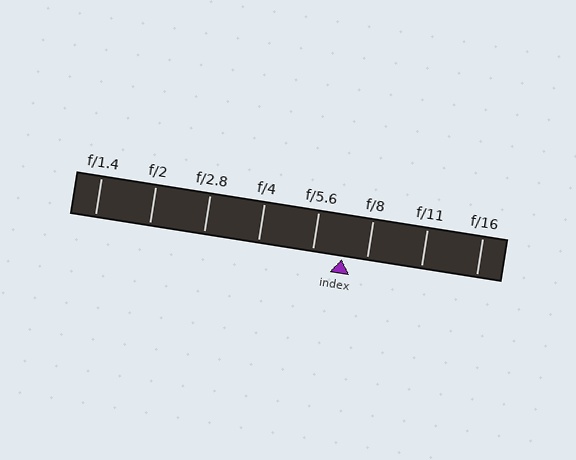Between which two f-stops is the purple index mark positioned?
The index mark is between f/5.6 and f/8.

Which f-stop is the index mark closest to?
The index mark is closest to f/8.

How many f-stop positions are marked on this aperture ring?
There are 8 f-stop positions marked.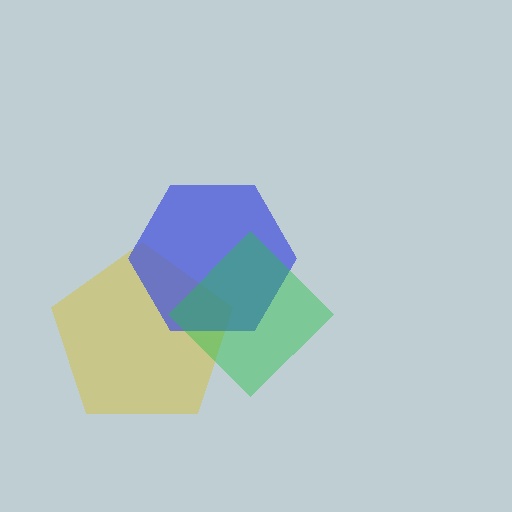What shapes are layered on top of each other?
The layered shapes are: a yellow pentagon, a blue hexagon, a green diamond.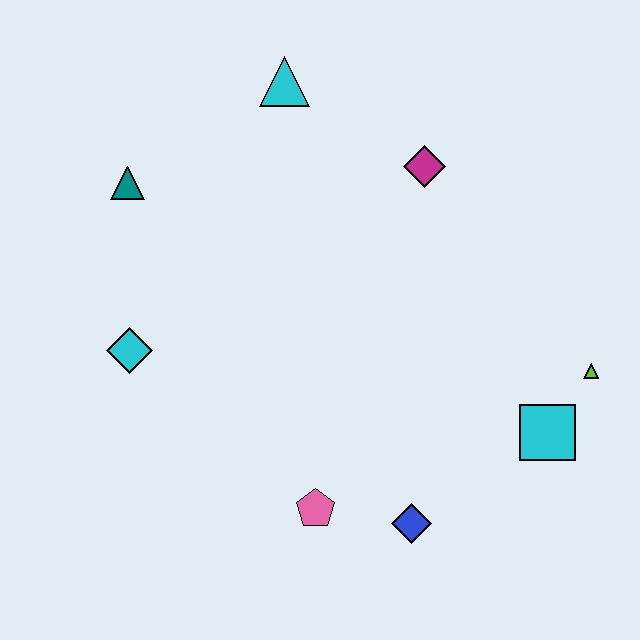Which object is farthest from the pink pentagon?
The cyan triangle is farthest from the pink pentagon.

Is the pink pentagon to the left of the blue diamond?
Yes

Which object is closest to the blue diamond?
The pink pentagon is closest to the blue diamond.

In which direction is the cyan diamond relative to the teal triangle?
The cyan diamond is below the teal triangle.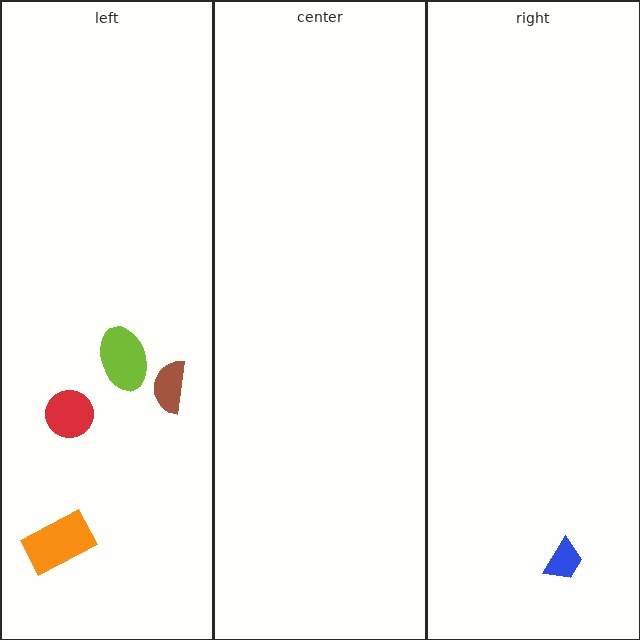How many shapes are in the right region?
1.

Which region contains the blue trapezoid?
The right region.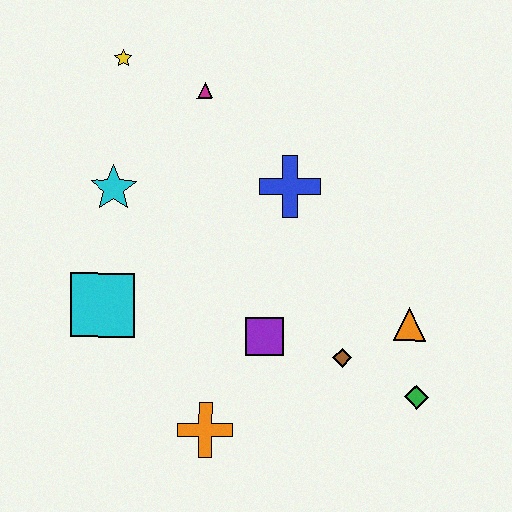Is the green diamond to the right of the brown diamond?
Yes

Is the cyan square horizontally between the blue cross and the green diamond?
No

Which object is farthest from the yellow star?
The green diamond is farthest from the yellow star.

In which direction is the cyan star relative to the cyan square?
The cyan star is above the cyan square.